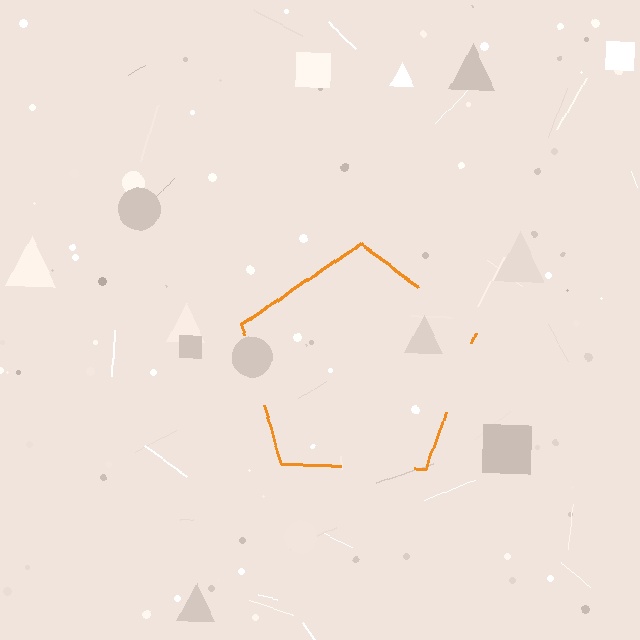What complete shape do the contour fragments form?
The contour fragments form a pentagon.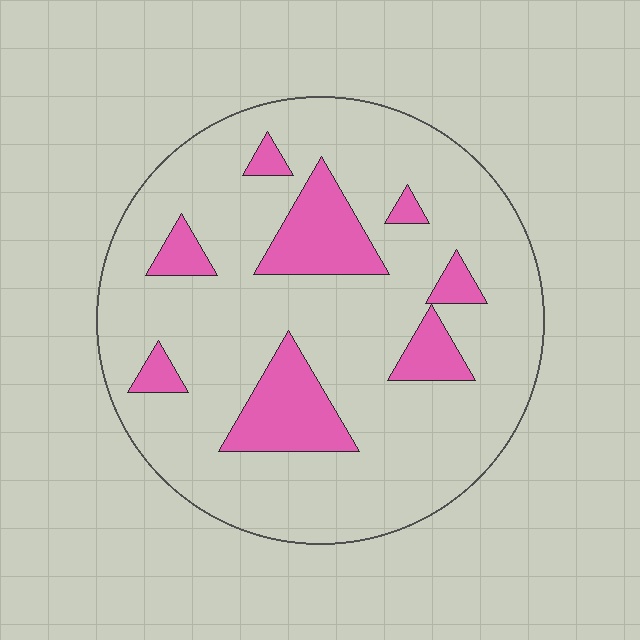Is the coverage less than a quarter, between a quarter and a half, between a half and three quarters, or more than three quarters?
Less than a quarter.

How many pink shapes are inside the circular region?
8.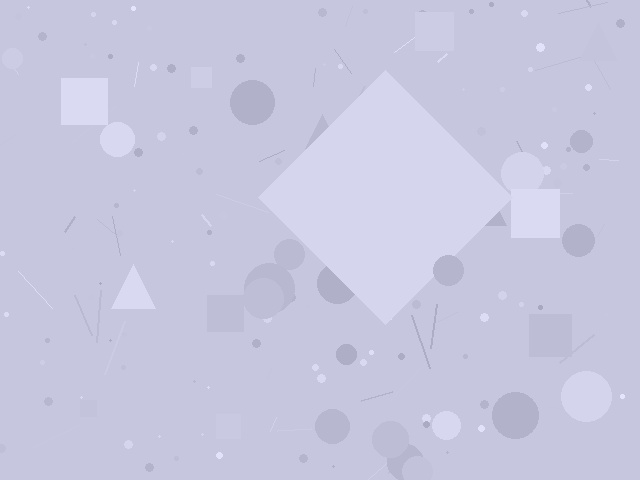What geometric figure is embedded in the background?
A diamond is embedded in the background.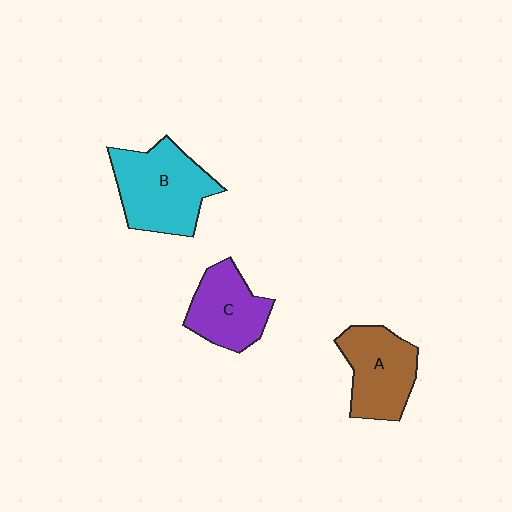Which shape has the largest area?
Shape B (cyan).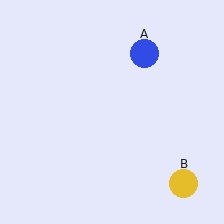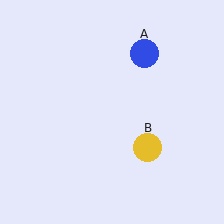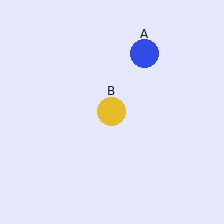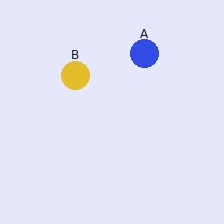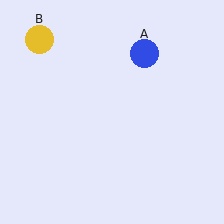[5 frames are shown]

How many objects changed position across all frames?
1 object changed position: yellow circle (object B).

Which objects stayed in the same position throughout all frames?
Blue circle (object A) remained stationary.